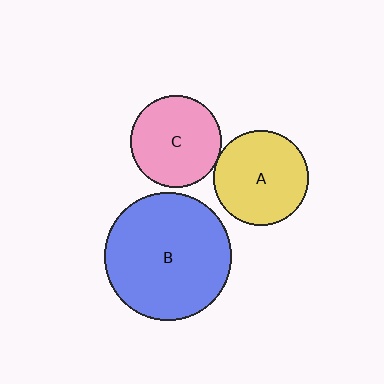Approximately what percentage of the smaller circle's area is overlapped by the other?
Approximately 5%.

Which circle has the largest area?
Circle B (blue).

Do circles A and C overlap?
Yes.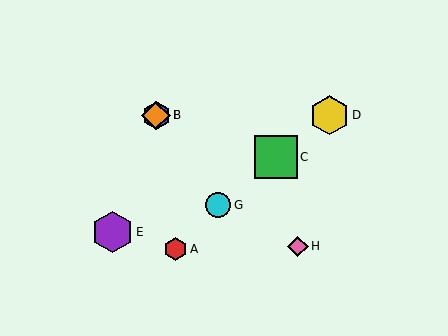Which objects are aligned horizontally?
Objects B, D, F are aligned horizontally.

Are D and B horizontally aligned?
Yes, both are at y≈115.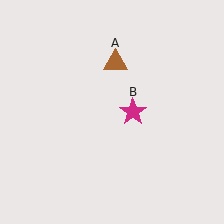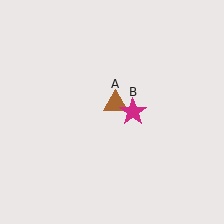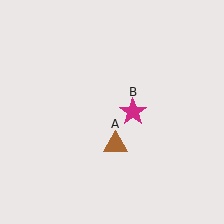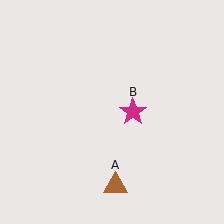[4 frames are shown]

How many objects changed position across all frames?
1 object changed position: brown triangle (object A).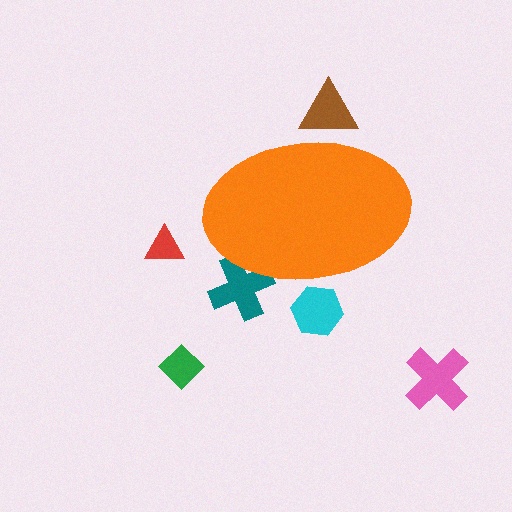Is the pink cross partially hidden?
No, the pink cross is fully visible.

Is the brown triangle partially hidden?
Yes, the brown triangle is partially hidden behind the orange ellipse.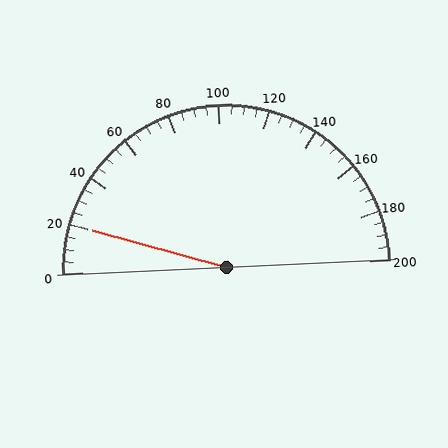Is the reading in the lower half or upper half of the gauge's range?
The reading is in the lower half of the range (0 to 200).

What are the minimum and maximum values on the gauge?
The gauge ranges from 0 to 200.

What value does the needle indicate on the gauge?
The needle indicates approximately 20.